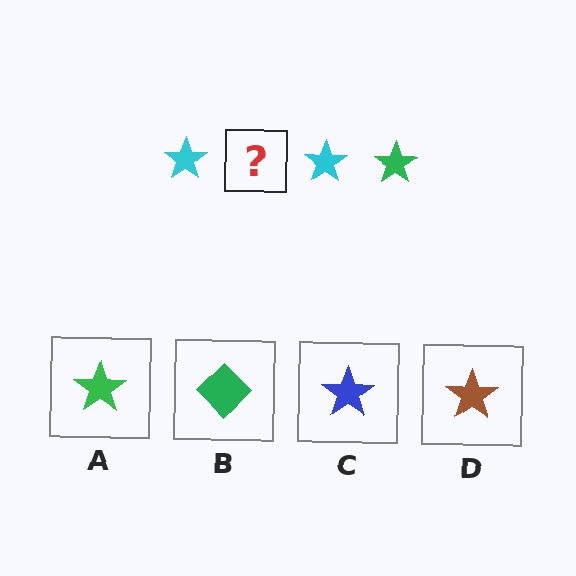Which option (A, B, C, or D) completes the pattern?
A.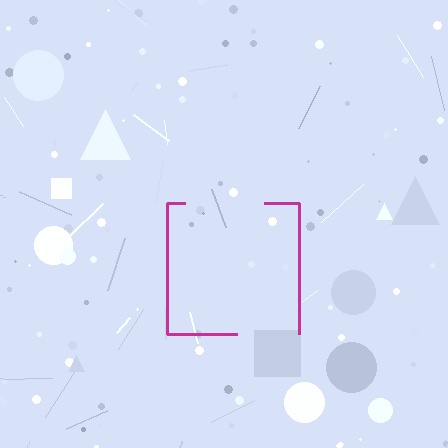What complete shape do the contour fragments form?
The contour fragments form a square.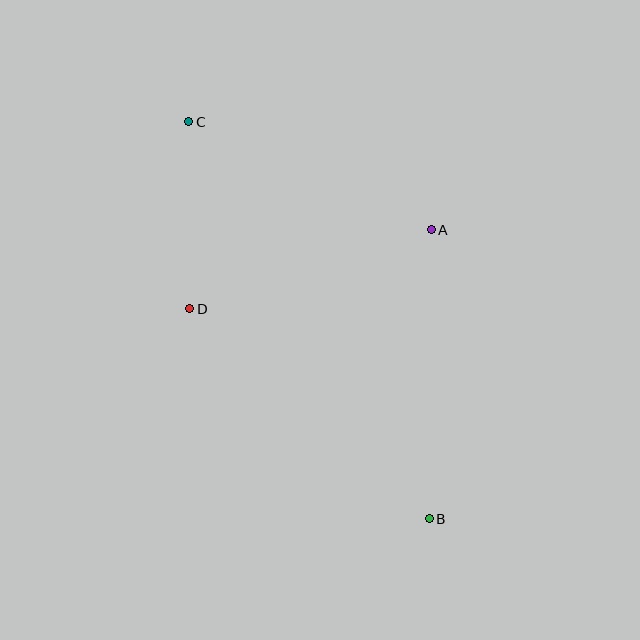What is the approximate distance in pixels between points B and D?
The distance between B and D is approximately 319 pixels.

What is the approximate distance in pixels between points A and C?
The distance between A and C is approximately 266 pixels.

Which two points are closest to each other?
Points C and D are closest to each other.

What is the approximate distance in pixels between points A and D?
The distance between A and D is approximately 254 pixels.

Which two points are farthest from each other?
Points B and C are farthest from each other.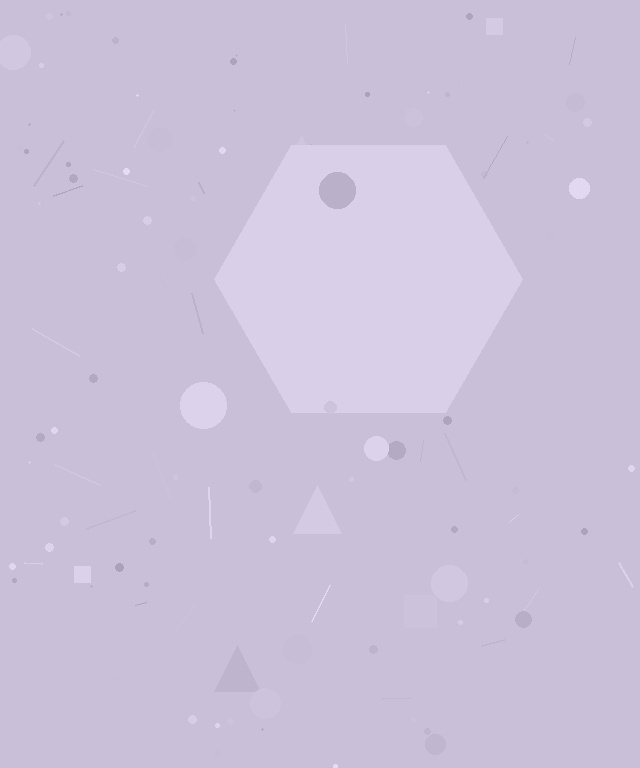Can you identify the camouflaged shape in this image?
The camouflaged shape is a hexagon.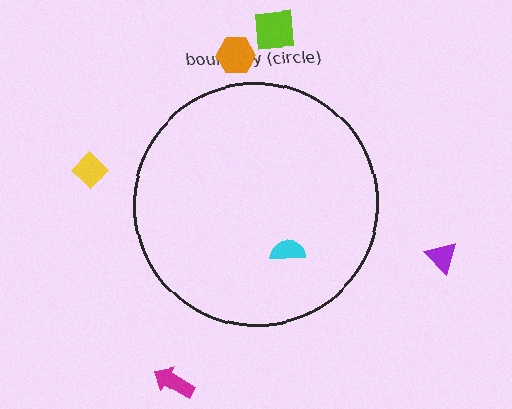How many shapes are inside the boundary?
1 inside, 5 outside.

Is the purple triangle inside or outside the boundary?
Outside.